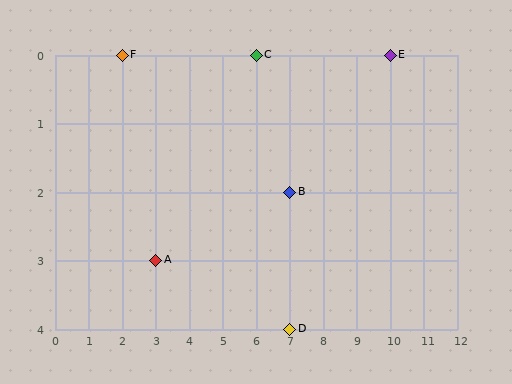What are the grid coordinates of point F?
Point F is at grid coordinates (2, 0).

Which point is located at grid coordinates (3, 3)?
Point A is at (3, 3).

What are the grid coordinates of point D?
Point D is at grid coordinates (7, 4).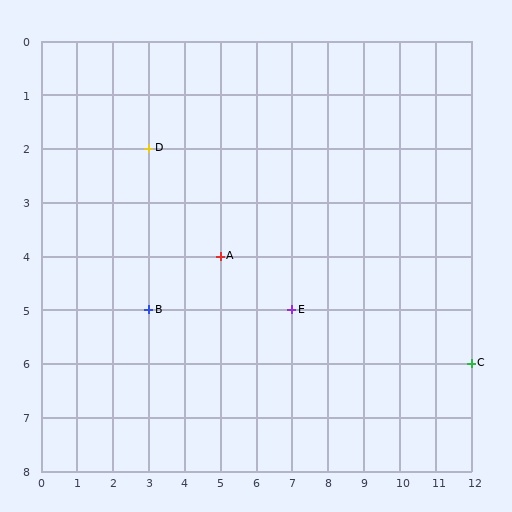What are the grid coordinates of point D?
Point D is at grid coordinates (3, 2).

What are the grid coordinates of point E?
Point E is at grid coordinates (7, 5).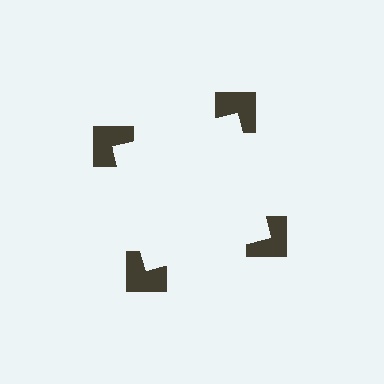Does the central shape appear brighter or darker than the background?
It typically appears slightly brighter than the background, even though no actual brightness change is drawn.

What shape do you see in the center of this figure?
An illusory square — its edges are inferred from the aligned wedge cuts in the notched squares, not physically drawn.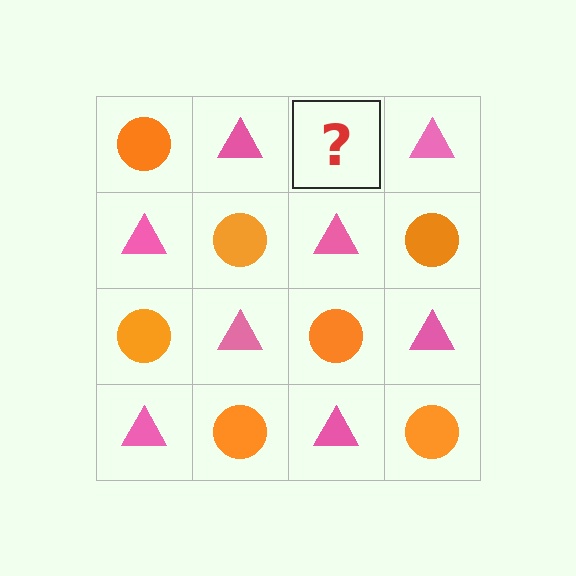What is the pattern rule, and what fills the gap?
The rule is that it alternates orange circle and pink triangle in a checkerboard pattern. The gap should be filled with an orange circle.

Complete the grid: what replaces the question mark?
The question mark should be replaced with an orange circle.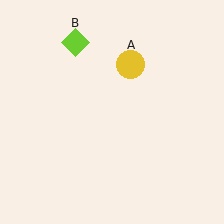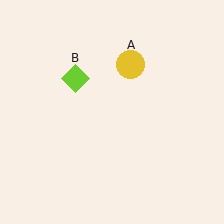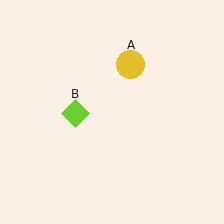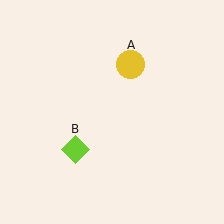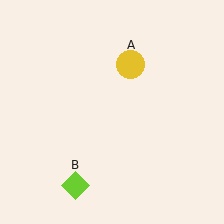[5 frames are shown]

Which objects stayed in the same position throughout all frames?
Yellow circle (object A) remained stationary.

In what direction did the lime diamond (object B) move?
The lime diamond (object B) moved down.